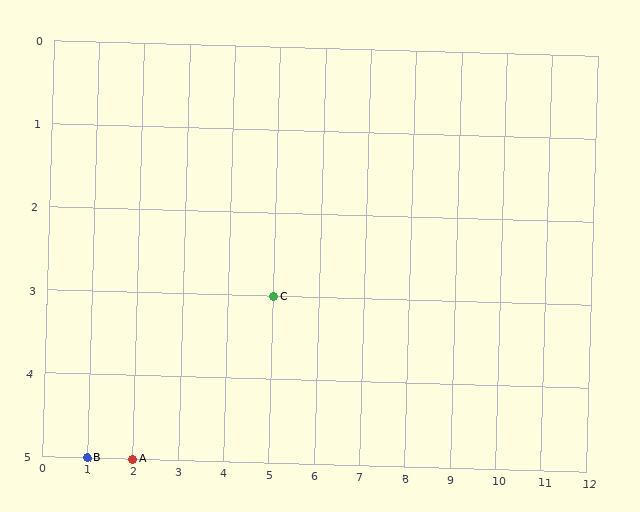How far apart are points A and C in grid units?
Points A and C are 3 columns and 2 rows apart (about 3.6 grid units diagonally).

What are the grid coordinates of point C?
Point C is at grid coordinates (5, 3).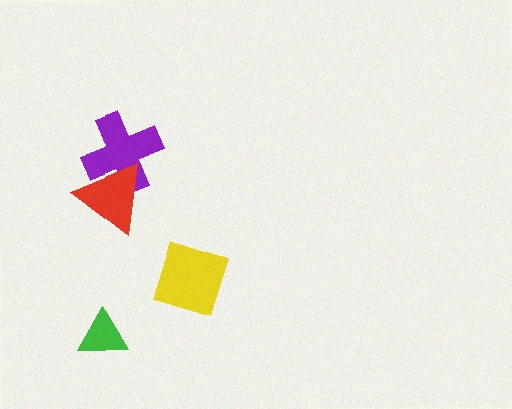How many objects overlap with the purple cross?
1 object overlaps with the purple cross.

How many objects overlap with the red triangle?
1 object overlaps with the red triangle.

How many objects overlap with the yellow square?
0 objects overlap with the yellow square.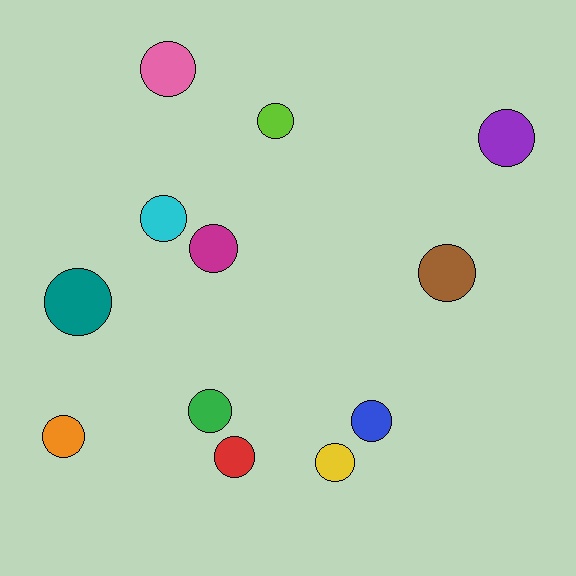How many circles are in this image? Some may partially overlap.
There are 12 circles.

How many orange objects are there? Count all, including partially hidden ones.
There is 1 orange object.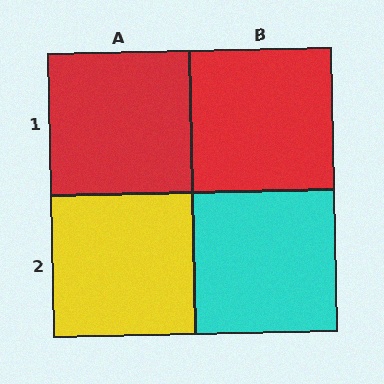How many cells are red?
2 cells are red.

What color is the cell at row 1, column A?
Red.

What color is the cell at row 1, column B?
Red.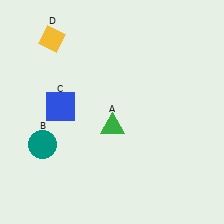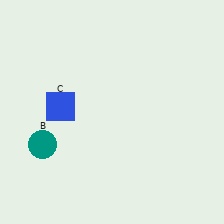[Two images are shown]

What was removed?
The green triangle (A), the yellow diamond (D) were removed in Image 2.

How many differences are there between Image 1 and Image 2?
There are 2 differences between the two images.